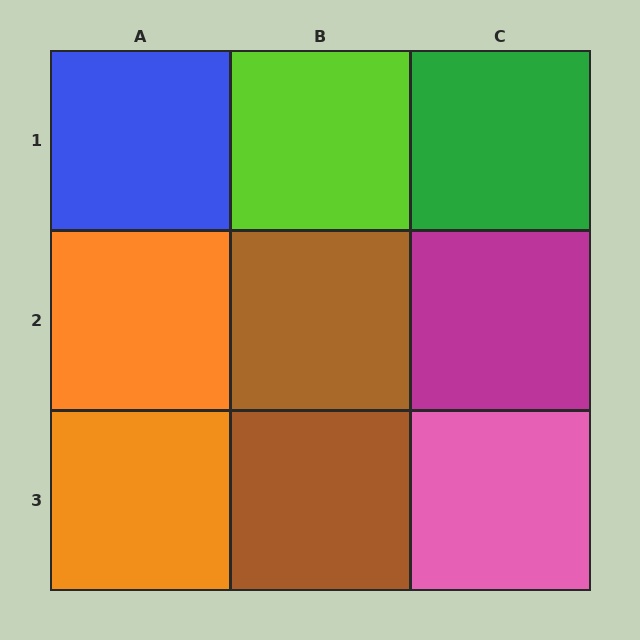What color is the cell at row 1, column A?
Blue.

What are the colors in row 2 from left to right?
Orange, brown, magenta.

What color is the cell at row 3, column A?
Orange.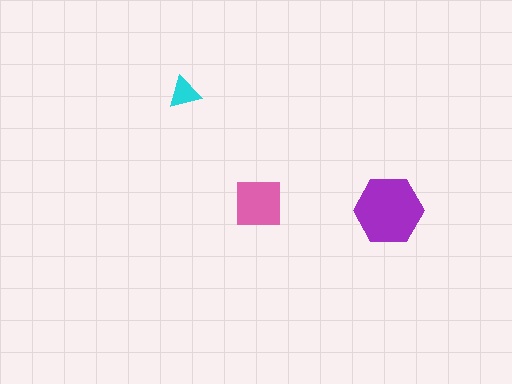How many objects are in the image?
There are 3 objects in the image.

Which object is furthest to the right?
The purple hexagon is rightmost.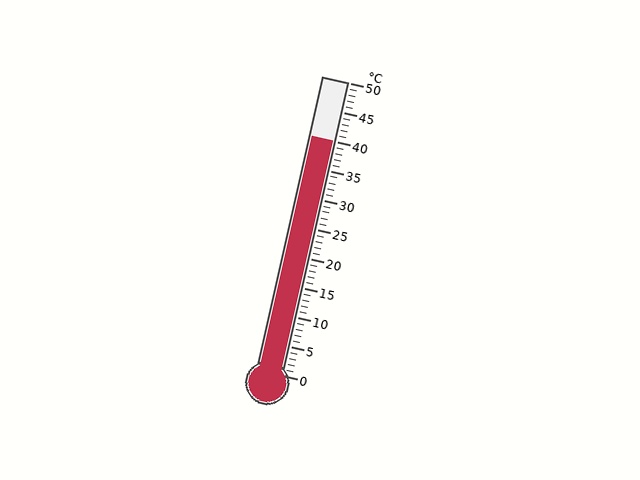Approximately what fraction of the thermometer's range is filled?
The thermometer is filled to approximately 80% of its range.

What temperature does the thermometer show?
The thermometer shows approximately 40°C.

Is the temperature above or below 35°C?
The temperature is above 35°C.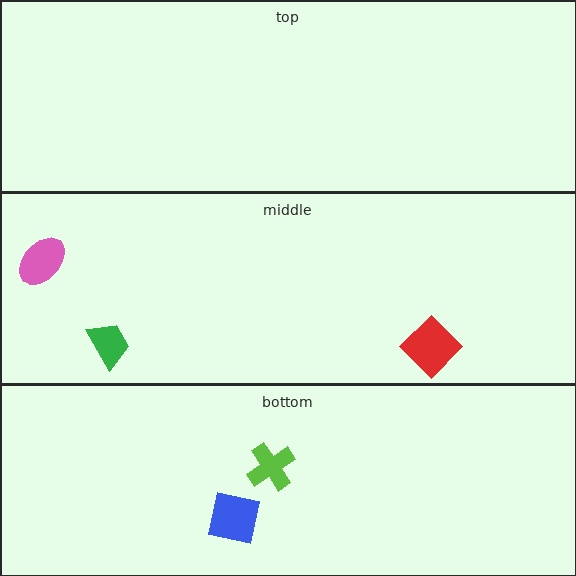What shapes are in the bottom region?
The lime cross, the blue square.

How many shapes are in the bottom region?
2.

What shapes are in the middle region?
The pink ellipse, the green trapezoid, the red diamond.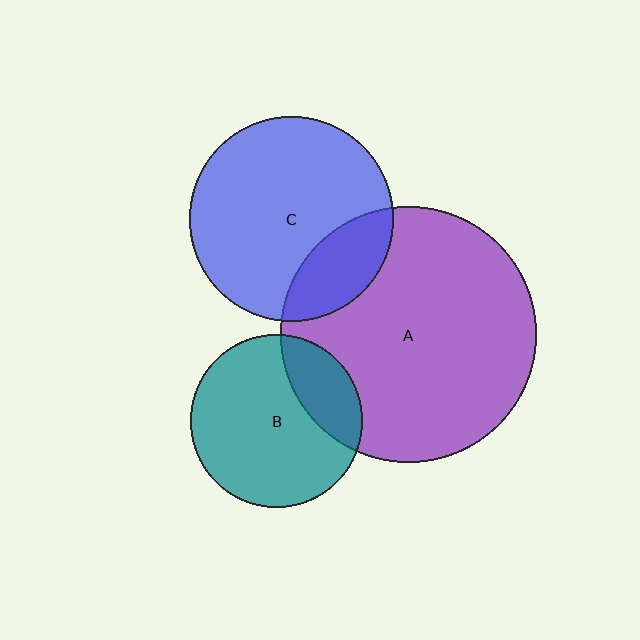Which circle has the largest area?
Circle A (purple).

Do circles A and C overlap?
Yes.